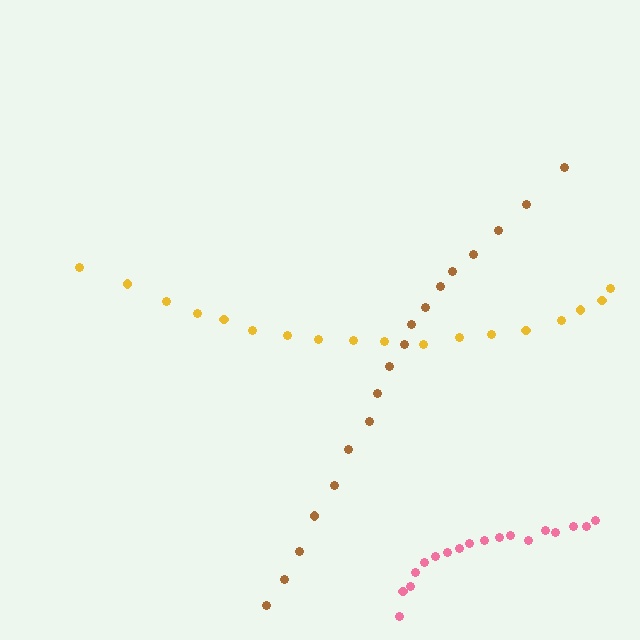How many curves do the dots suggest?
There are 3 distinct paths.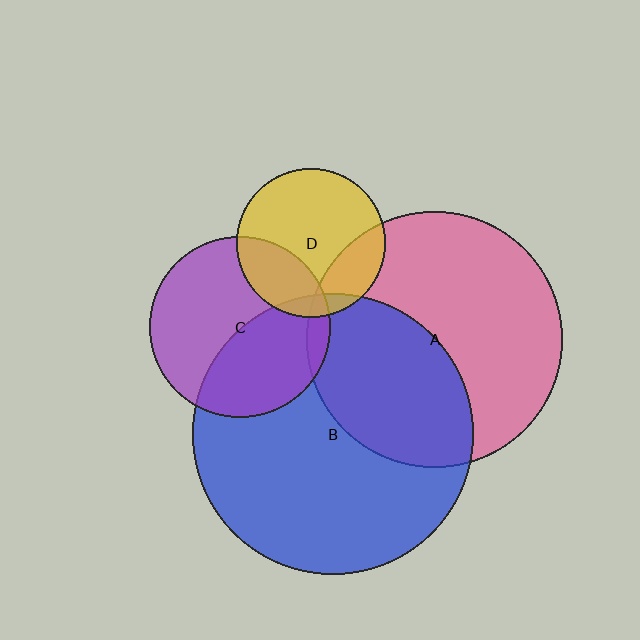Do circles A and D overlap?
Yes.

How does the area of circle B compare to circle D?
Approximately 3.6 times.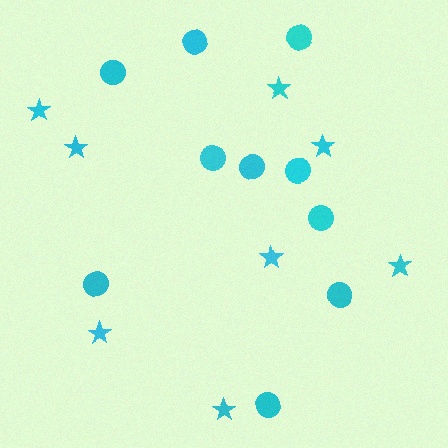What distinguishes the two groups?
There are 2 groups: one group of circles (10) and one group of stars (8).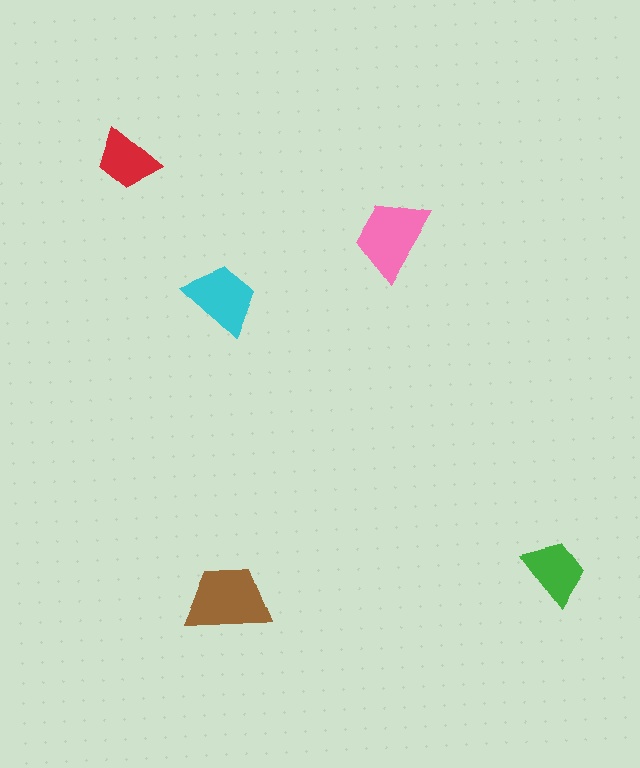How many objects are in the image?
There are 5 objects in the image.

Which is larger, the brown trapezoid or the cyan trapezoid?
The brown one.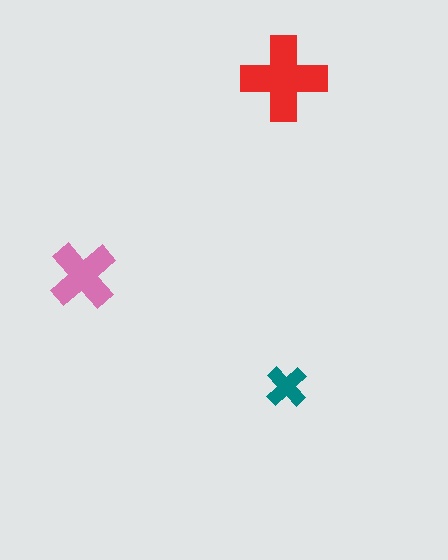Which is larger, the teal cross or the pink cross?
The pink one.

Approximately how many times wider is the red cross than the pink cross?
About 1.5 times wider.